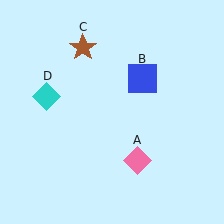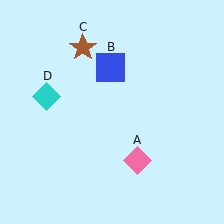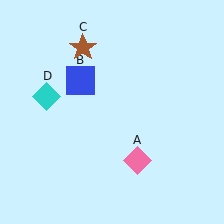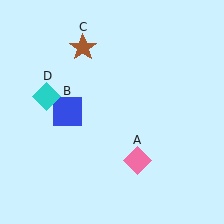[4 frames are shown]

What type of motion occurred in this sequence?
The blue square (object B) rotated counterclockwise around the center of the scene.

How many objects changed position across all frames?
1 object changed position: blue square (object B).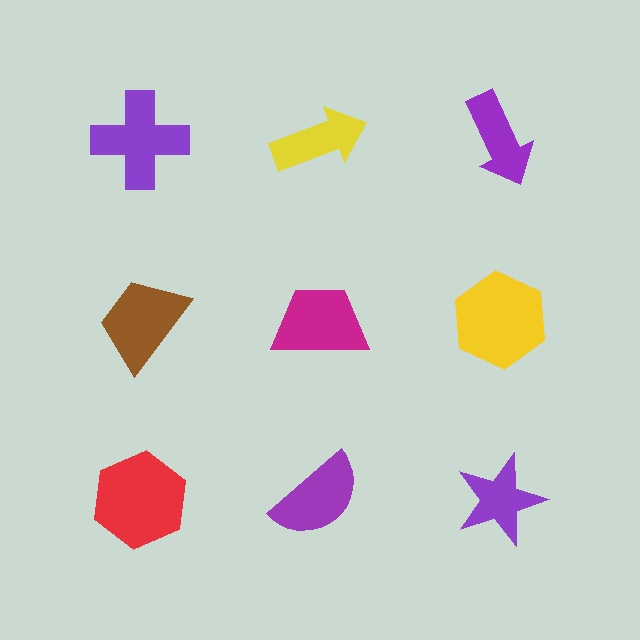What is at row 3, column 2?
A purple semicircle.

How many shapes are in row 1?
3 shapes.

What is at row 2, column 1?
A brown trapezoid.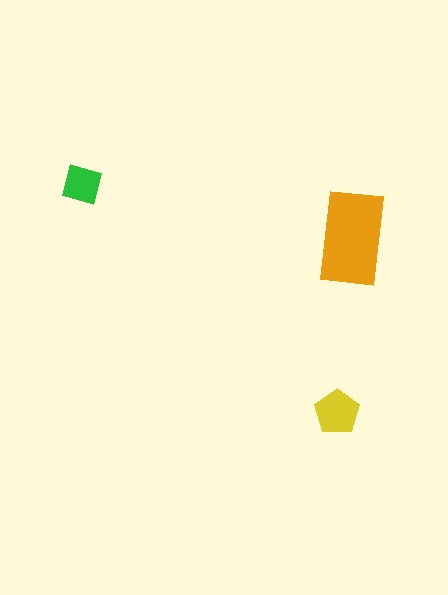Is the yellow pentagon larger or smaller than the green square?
Larger.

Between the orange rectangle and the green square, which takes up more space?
The orange rectangle.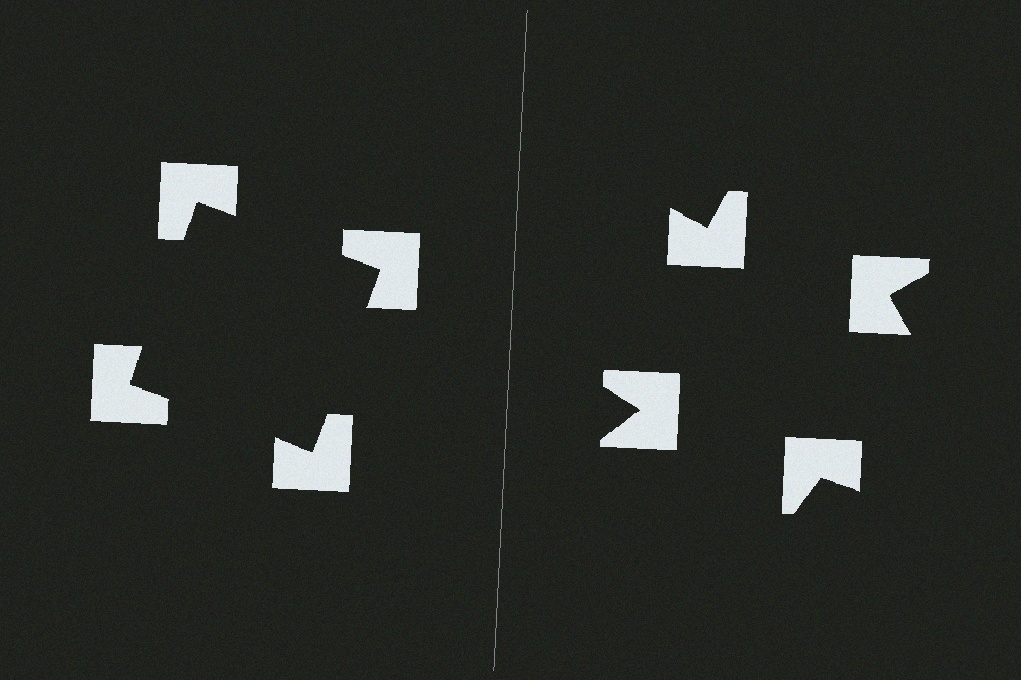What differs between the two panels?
The notched squares are positioned identically on both sides; only the wedge orientations differ. On the left they align to a square; on the right they are misaligned.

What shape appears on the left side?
An illusory square.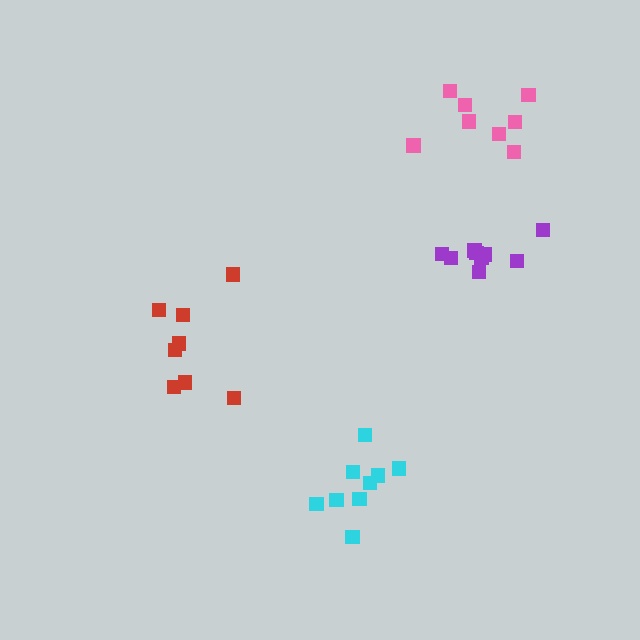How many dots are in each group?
Group 1: 8 dots, Group 2: 8 dots, Group 3: 9 dots, Group 4: 9 dots (34 total).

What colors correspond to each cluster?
The clusters are colored: red, pink, purple, cyan.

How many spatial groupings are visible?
There are 4 spatial groupings.